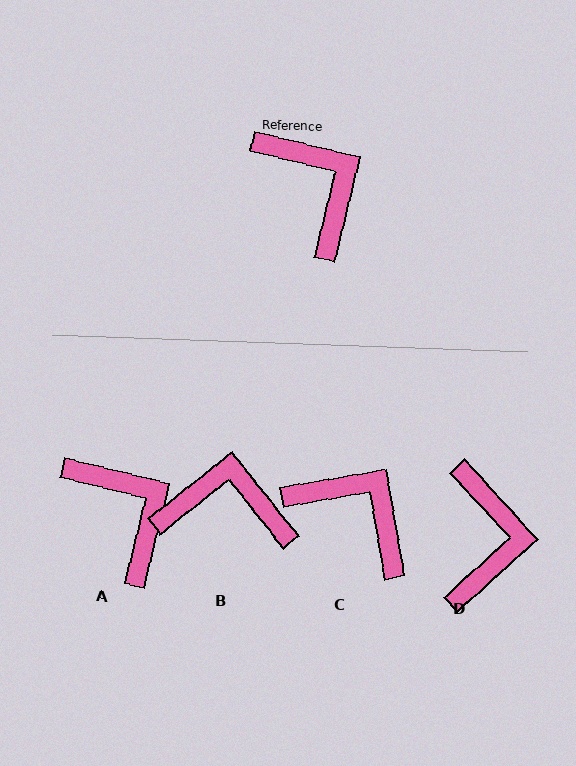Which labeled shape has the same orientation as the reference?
A.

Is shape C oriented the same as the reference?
No, it is off by about 23 degrees.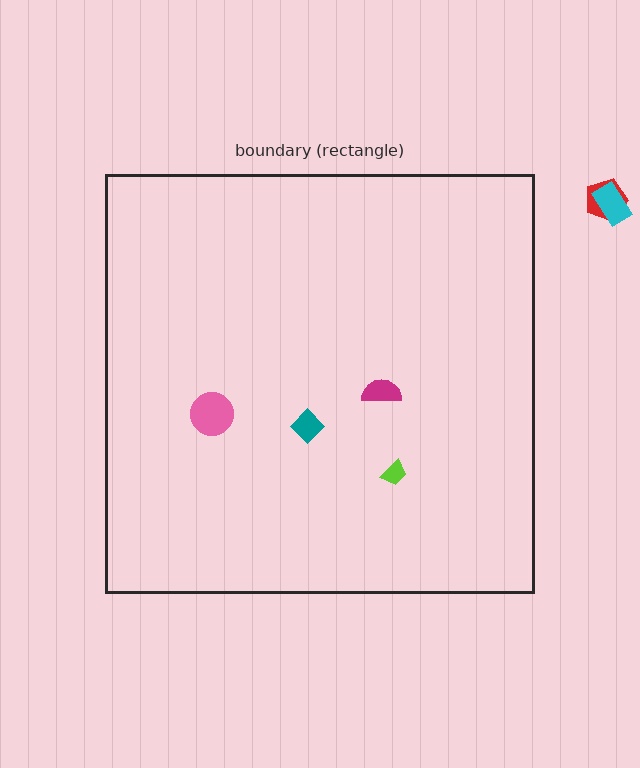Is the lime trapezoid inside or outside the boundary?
Inside.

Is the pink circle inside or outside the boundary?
Inside.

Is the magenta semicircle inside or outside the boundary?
Inside.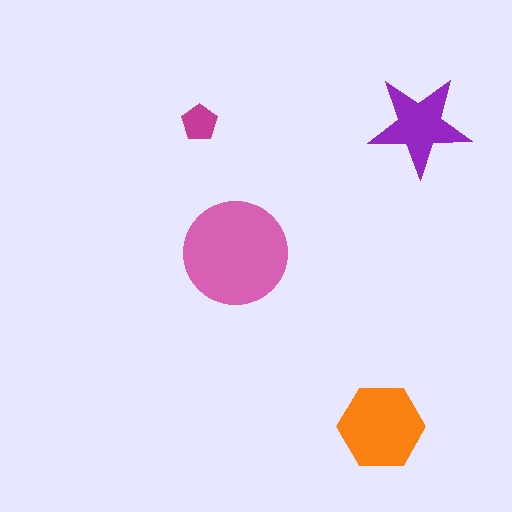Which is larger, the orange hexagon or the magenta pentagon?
The orange hexagon.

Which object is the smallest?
The magenta pentagon.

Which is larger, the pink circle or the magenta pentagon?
The pink circle.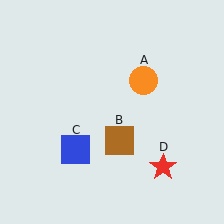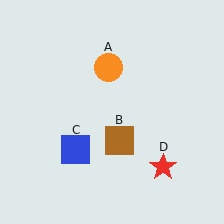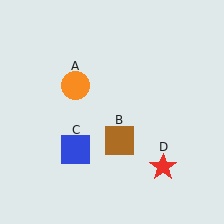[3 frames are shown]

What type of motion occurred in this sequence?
The orange circle (object A) rotated counterclockwise around the center of the scene.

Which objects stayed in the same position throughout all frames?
Brown square (object B) and blue square (object C) and red star (object D) remained stationary.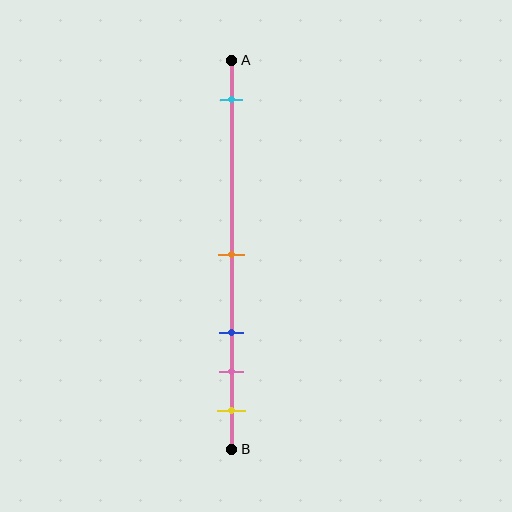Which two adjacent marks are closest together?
The pink and yellow marks are the closest adjacent pair.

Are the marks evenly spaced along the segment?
No, the marks are not evenly spaced.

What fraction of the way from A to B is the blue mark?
The blue mark is approximately 70% (0.7) of the way from A to B.